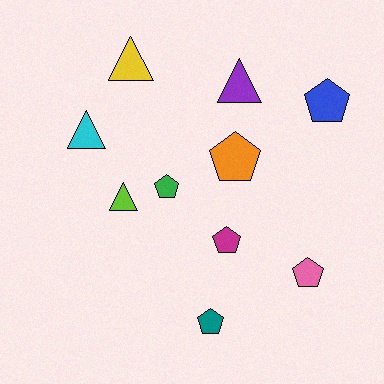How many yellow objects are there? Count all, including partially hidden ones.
There is 1 yellow object.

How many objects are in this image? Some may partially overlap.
There are 10 objects.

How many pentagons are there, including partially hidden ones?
There are 6 pentagons.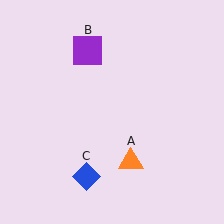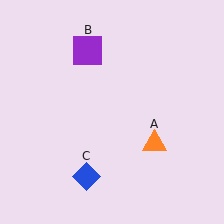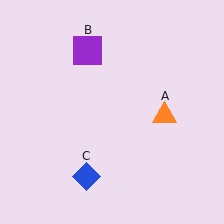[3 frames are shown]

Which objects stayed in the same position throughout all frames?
Purple square (object B) and blue diamond (object C) remained stationary.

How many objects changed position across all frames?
1 object changed position: orange triangle (object A).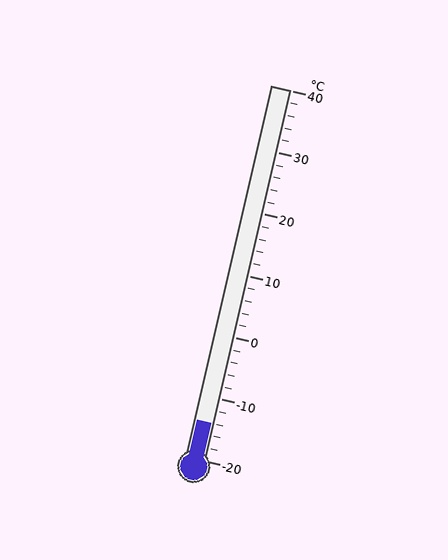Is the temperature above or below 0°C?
The temperature is below 0°C.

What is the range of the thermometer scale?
The thermometer scale ranges from -20°C to 40°C.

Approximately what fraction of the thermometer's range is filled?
The thermometer is filled to approximately 10% of its range.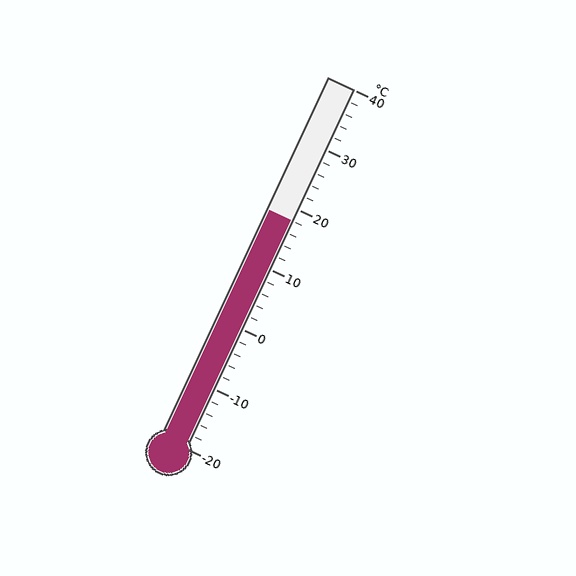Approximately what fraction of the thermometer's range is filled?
The thermometer is filled to approximately 65% of its range.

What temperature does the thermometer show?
The thermometer shows approximately 18°C.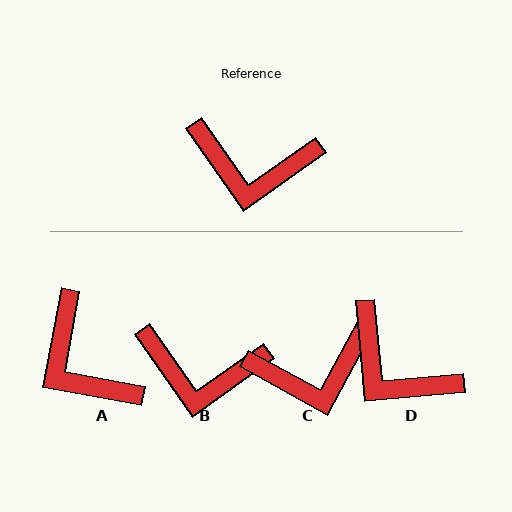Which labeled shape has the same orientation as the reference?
B.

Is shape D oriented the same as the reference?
No, it is off by about 30 degrees.